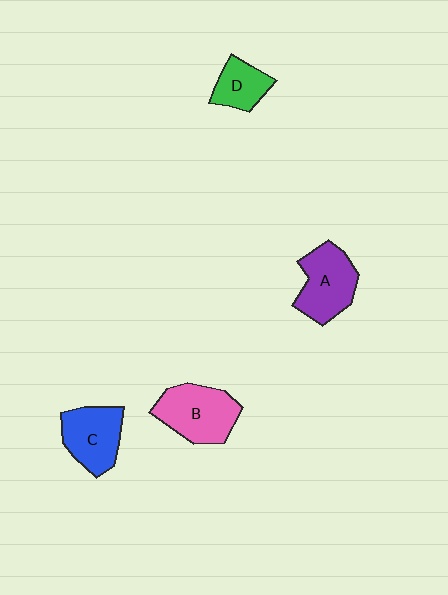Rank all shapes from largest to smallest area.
From largest to smallest: B (pink), A (purple), C (blue), D (green).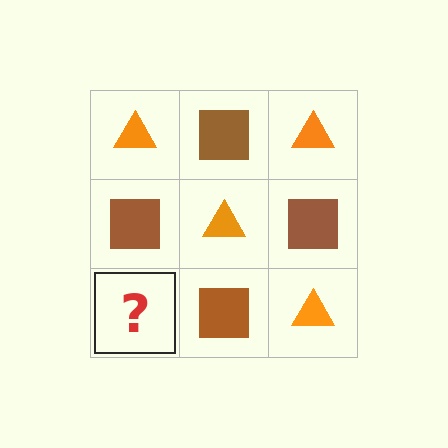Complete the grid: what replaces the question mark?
The question mark should be replaced with an orange triangle.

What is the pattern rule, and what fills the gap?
The rule is that it alternates orange triangle and brown square in a checkerboard pattern. The gap should be filled with an orange triangle.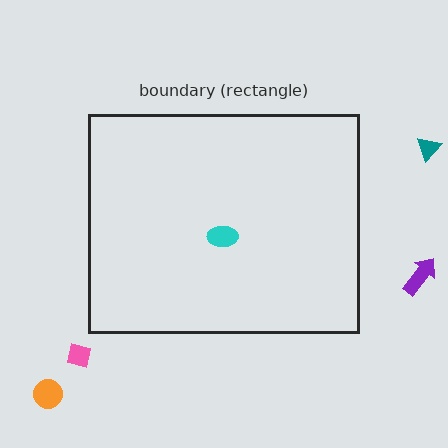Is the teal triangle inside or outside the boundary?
Outside.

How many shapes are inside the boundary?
1 inside, 4 outside.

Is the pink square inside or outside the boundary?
Outside.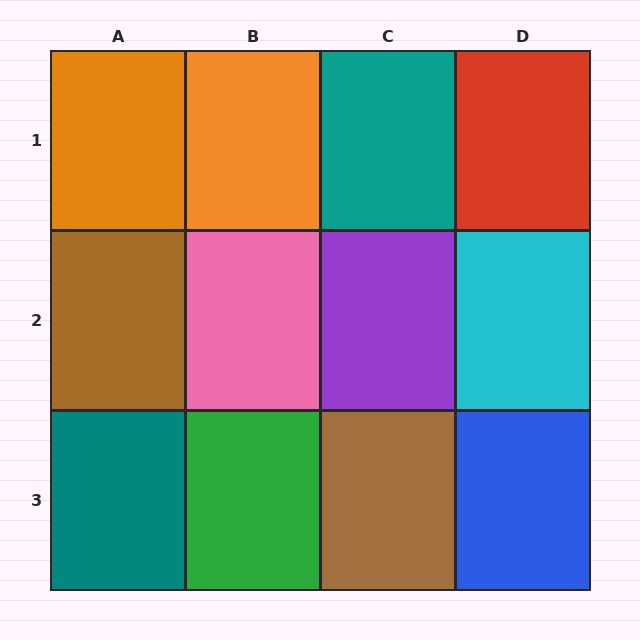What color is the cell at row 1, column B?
Orange.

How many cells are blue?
1 cell is blue.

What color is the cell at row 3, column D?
Blue.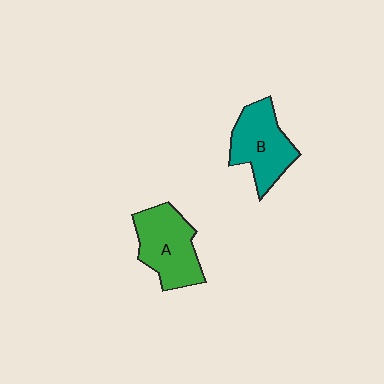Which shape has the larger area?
Shape A (green).